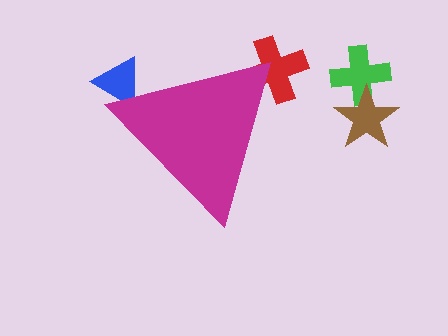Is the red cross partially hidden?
Yes, the red cross is partially hidden behind the magenta triangle.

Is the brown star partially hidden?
No, the brown star is fully visible.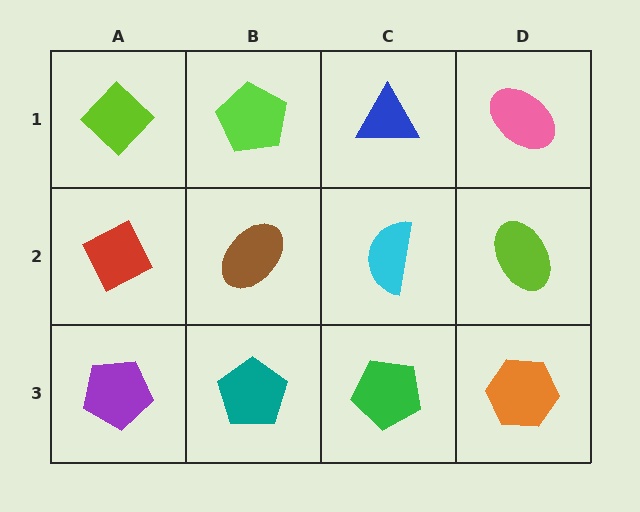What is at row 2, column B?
A brown ellipse.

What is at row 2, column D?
A lime ellipse.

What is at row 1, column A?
A lime diamond.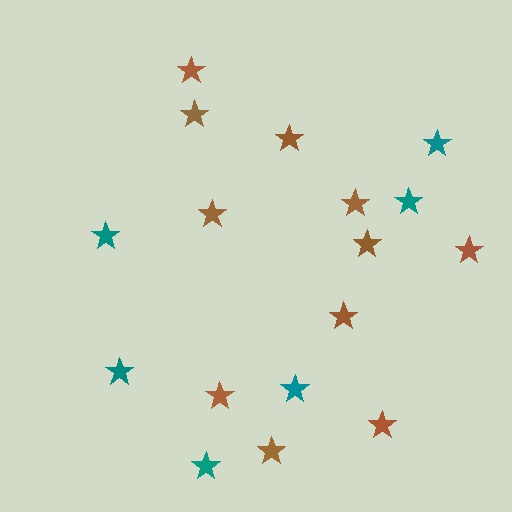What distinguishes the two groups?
There are 2 groups: one group of teal stars (6) and one group of brown stars (11).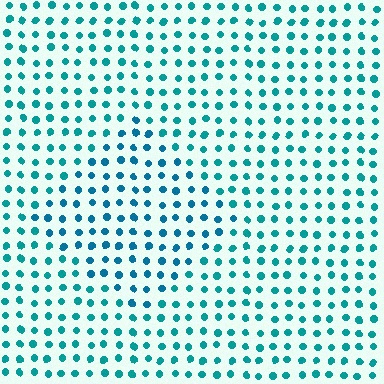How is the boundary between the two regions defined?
The boundary is defined purely by a slight shift in hue (about 18 degrees). Spacing, size, and orientation are identical on both sides.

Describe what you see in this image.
The image is filled with small teal elements in a uniform arrangement. A diamond-shaped region is visible where the elements are tinted to a slightly different hue, forming a subtle color boundary.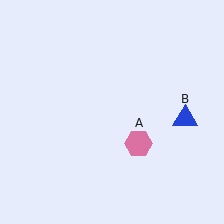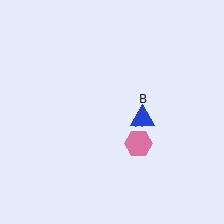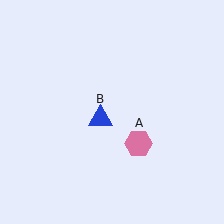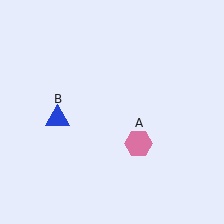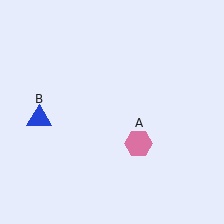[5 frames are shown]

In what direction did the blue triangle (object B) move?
The blue triangle (object B) moved left.